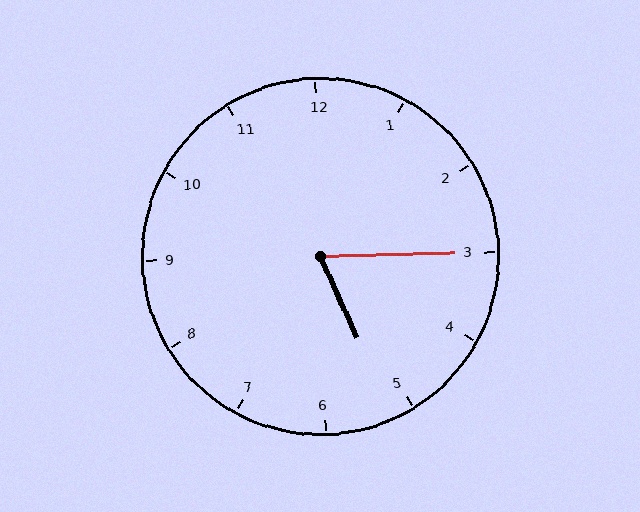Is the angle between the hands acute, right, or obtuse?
It is acute.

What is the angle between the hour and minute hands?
Approximately 68 degrees.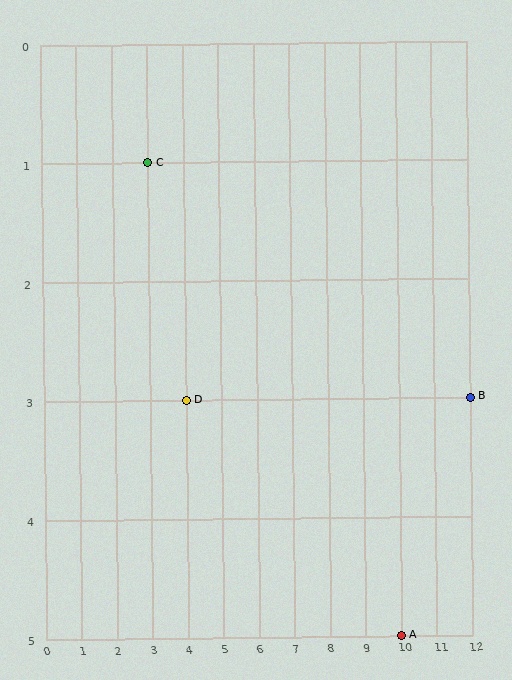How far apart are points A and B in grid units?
Points A and B are 2 columns and 2 rows apart (about 2.8 grid units diagonally).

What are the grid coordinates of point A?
Point A is at grid coordinates (10, 5).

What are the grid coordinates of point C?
Point C is at grid coordinates (3, 1).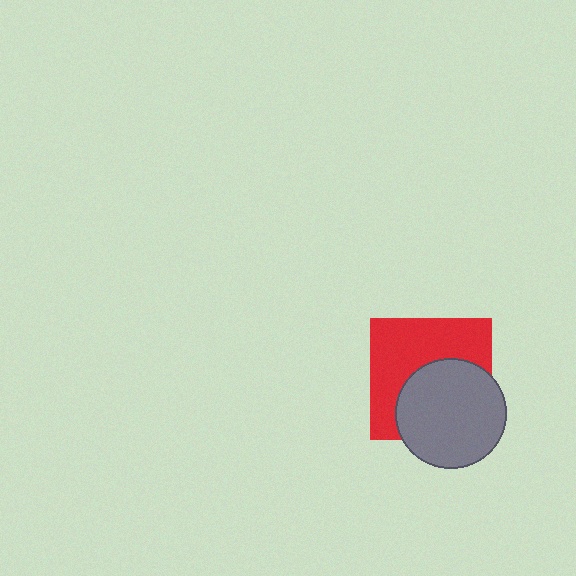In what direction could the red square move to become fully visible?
The red square could move toward the upper-left. That would shift it out from behind the gray circle entirely.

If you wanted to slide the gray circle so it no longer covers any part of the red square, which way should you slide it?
Slide it toward the lower-right — that is the most direct way to separate the two shapes.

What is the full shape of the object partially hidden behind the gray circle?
The partially hidden object is a red square.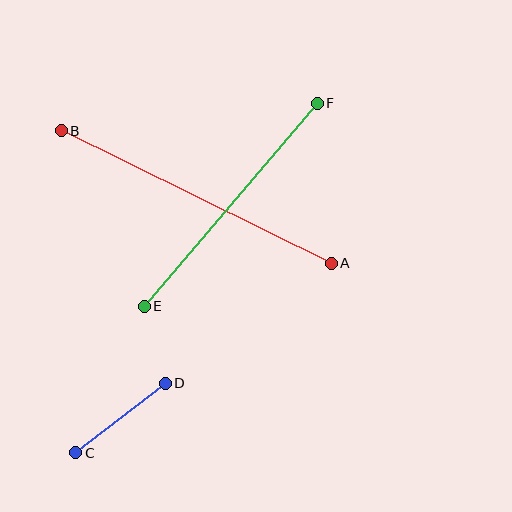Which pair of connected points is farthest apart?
Points A and B are farthest apart.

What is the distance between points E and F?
The distance is approximately 267 pixels.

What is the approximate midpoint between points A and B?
The midpoint is at approximately (196, 197) pixels.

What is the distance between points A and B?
The distance is approximately 301 pixels.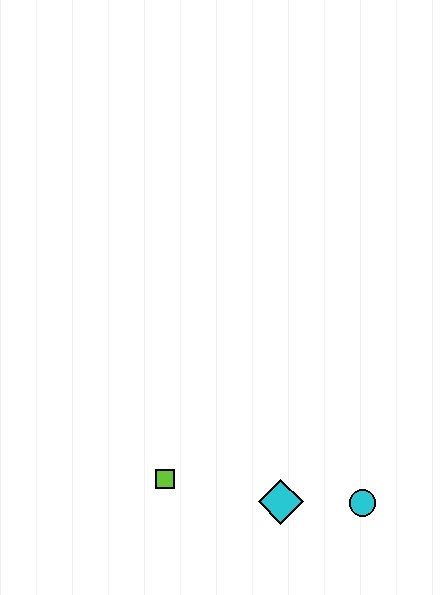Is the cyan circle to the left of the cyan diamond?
No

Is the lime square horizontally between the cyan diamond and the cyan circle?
No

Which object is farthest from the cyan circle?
The lime square is farthest from the cyan circle.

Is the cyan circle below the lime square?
Yes